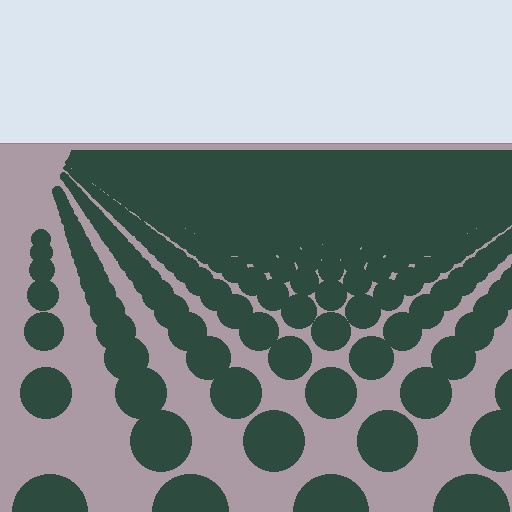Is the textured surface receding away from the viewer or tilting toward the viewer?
The surface is receding away from the viewer. Texture elements get smaller and denser toward the top.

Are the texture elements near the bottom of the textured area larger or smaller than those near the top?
Larger. Near the bottom, elements are closer to the viewer and appear at a bigger on-screen size.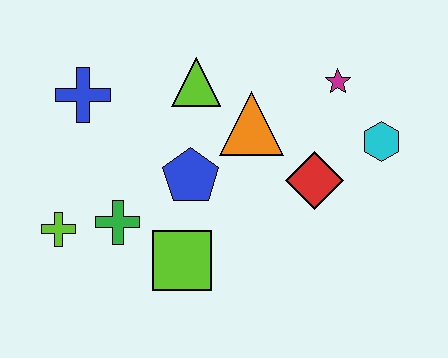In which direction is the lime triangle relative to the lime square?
The lime triangle is above the lime square.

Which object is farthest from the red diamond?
The lime cross is farthest from the red diamond.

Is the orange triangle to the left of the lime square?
No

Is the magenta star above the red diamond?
Yes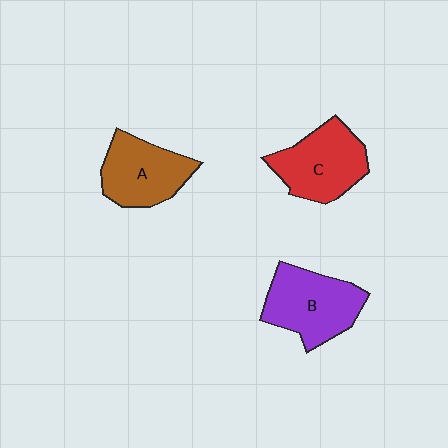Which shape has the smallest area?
Shape A (brown).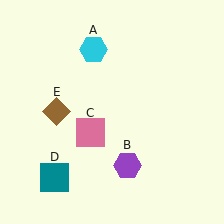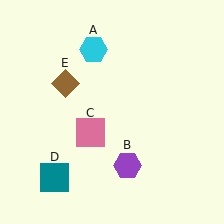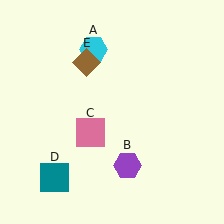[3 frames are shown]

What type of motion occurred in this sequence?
The brown diamond (object E) rotated clockwise around the center of the scene.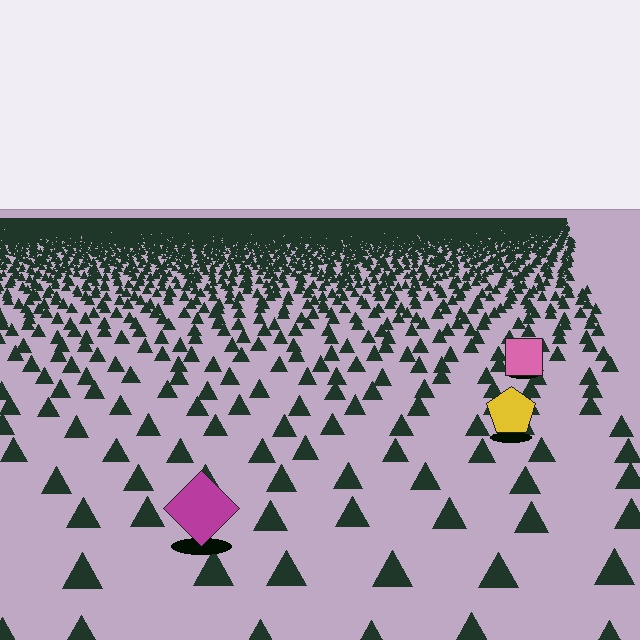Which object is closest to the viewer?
The magenta diamond is closest. The texture marks near it are larger and more spread out.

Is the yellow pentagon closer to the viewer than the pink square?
Yes. The yellow pentagon is closer — you can tell from the texture gradient: the ground texture is coarser near it.